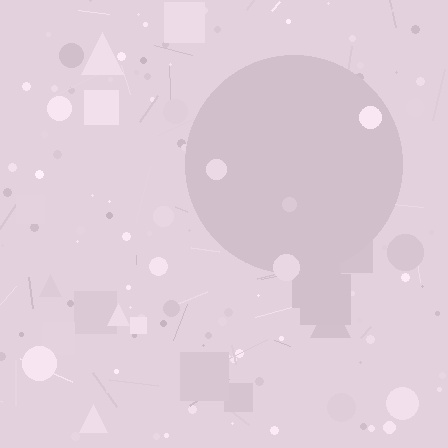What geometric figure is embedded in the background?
A circle is embedded in the background.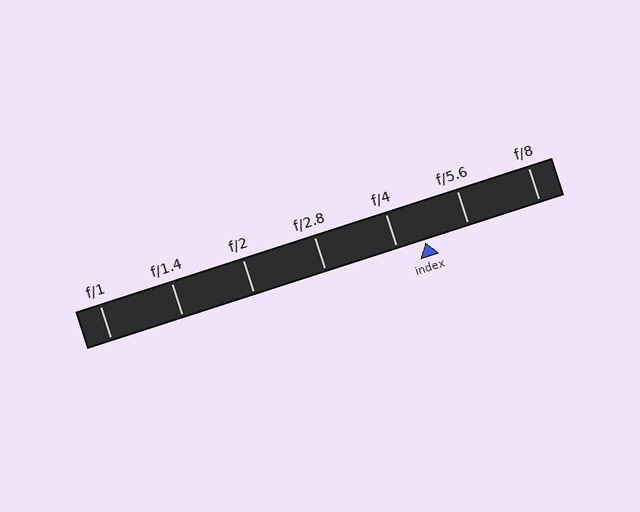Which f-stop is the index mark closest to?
The index mark is closest to f/4.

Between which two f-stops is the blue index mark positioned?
The index mark is between f/4 and f/5.6.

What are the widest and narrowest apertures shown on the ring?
The widest aperture shown is f/1 and the narrowest is f/8.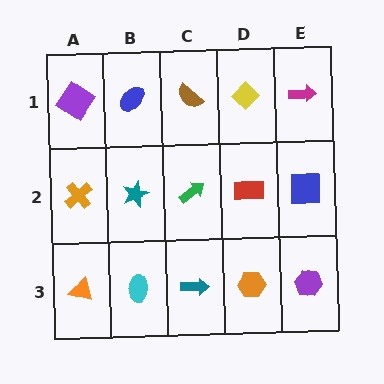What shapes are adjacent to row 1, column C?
A green arrow (row 2, column C), a blue ellipse (row 1, column B), a yellow diamond (row 1, column D).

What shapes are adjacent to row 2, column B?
A blue ellipse (row 1, column B), a cyan ellipse (row 3, column B), an orange cross (row 2, column A), a green arrow (row 2, column C).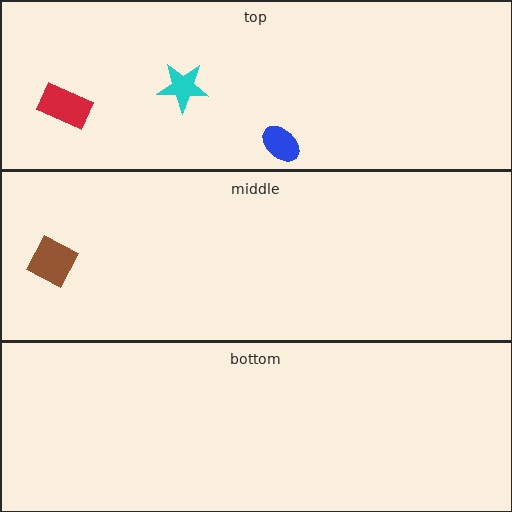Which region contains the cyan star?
The top region.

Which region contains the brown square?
The middle region.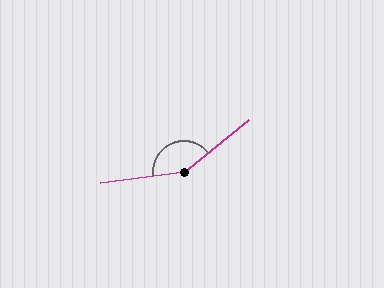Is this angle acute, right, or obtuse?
It is obtuse.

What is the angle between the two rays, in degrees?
Approximately 148 degrees.